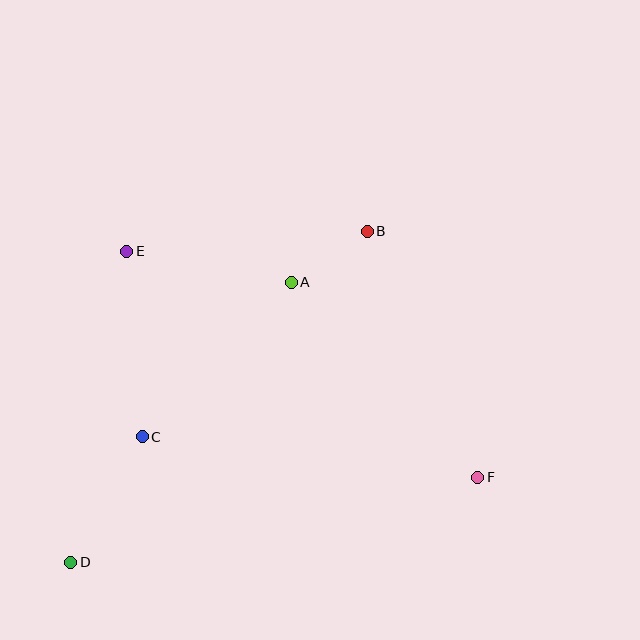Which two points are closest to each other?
Points A and B are closest to each other.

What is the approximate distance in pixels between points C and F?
The distance between C and F is approximately 338 pixels.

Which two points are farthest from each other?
Points B and D are farthest from each other.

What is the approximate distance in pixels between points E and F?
The distance between E and F is approximately 417 pixels.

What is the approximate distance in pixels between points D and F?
The distance between D and F is approximately 416 pixels.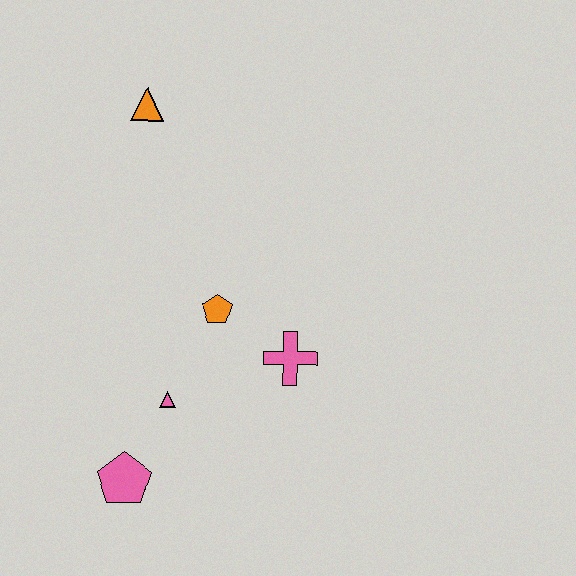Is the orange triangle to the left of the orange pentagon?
Yes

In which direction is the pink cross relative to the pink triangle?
The pink cross is to the right of the pink triangle.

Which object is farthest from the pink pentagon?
The orange triangle is farthest from the pink pentagon.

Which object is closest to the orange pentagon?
The pink cross is closest to the orange pentagon.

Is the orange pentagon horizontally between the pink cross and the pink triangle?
Yes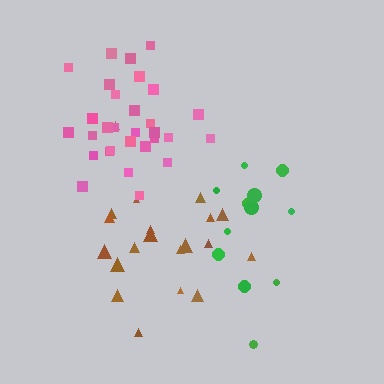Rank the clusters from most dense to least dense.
pink, brown, green.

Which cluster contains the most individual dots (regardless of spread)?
Pink (30).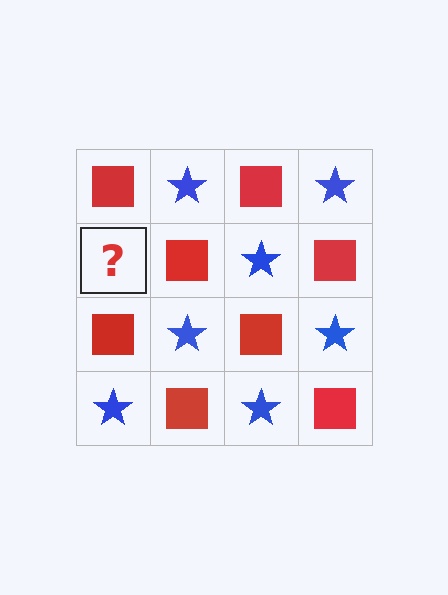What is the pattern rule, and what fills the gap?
The rule is that it alternates red square and blue star in a checkerboard pattern. The gap should be filled with a blue star.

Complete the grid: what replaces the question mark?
The question mark should be replaced with a blue star.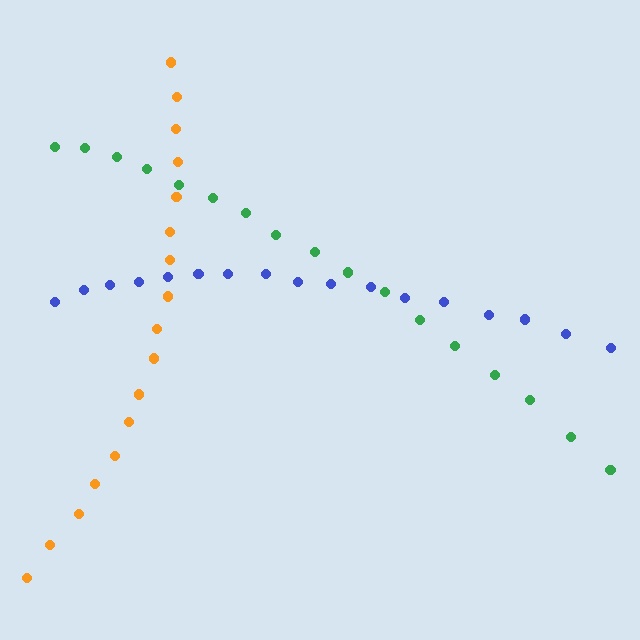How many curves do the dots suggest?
There are 3 distinct paths.